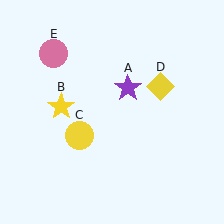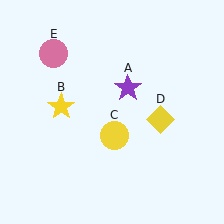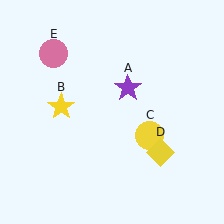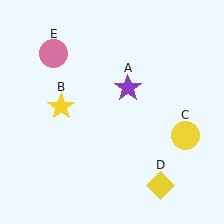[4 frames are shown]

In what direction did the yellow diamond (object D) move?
The yellow diamond (object D) moved down.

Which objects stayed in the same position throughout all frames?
Purple star (object A) and yellow star (object B) and pink circle (object E) remained stationary.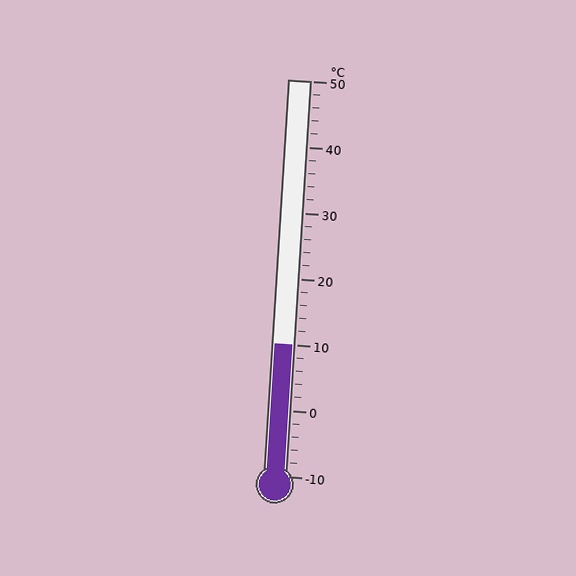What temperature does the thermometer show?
The thermometer shows approximately 10°C.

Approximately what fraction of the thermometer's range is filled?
The thermometer is filled to approximately 35% of its range.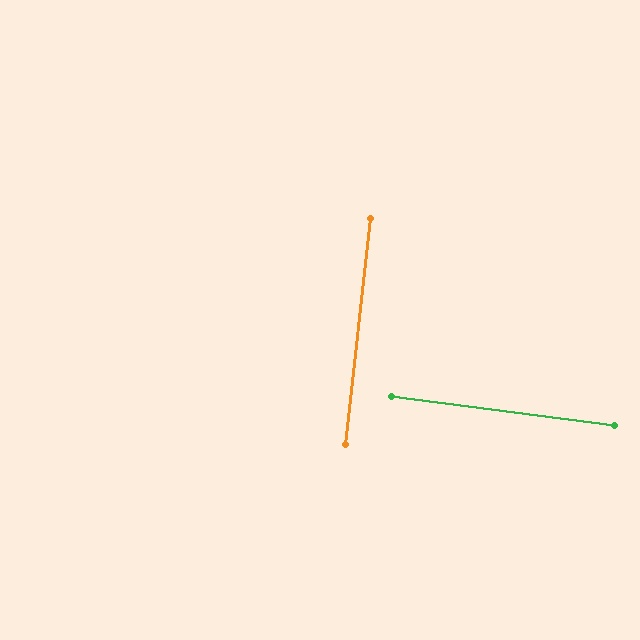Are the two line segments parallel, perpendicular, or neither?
Perpendicular — they meet at approximately 89°.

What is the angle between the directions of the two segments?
Approximately 89 degrees.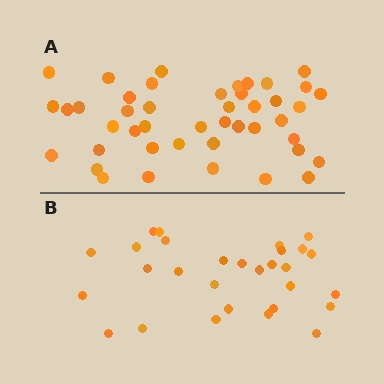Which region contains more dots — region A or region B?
Region A (the top region) has more dots.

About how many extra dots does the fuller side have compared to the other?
Region A has approximately 15 more dots than region B.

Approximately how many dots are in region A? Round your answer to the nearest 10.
About 40 dots. (The exact count is 44, which rounds to 40.)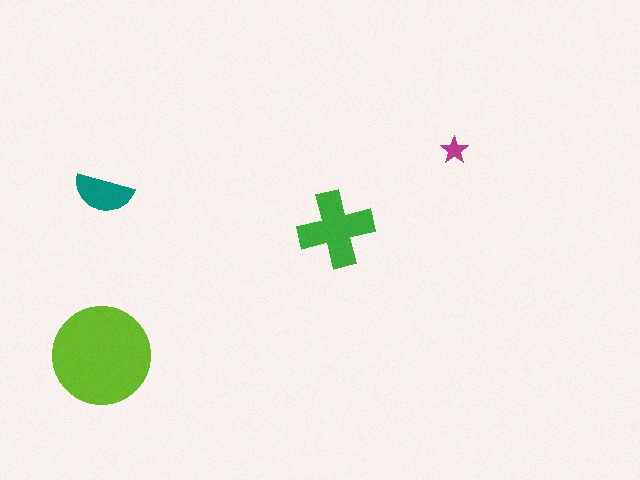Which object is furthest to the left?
The lime circle is leftmost.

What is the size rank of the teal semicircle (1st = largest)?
3rd.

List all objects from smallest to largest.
The magenta star, the teal semicircle, the green cross, the lime circle.